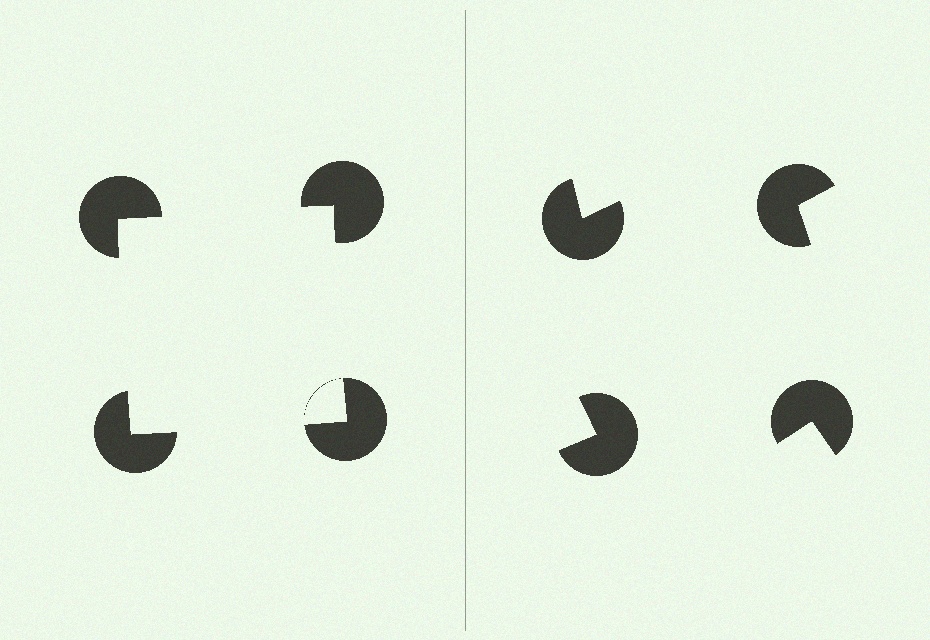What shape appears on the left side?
An illusory square.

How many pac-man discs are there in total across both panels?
8 — 4 on each side.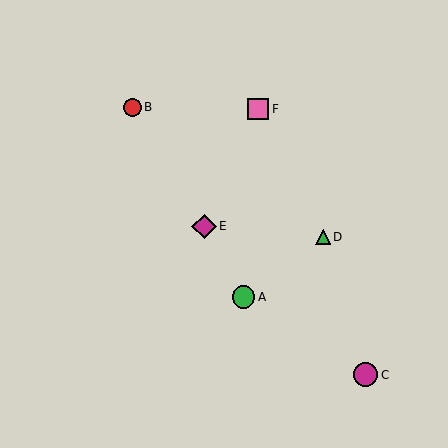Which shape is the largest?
The magenta circle (labeled C) is the largest.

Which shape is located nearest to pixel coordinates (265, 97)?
The pink square (labeled F) at (258, 109) is nearest to that location.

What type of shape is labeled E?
Shape E is a magenta diamond.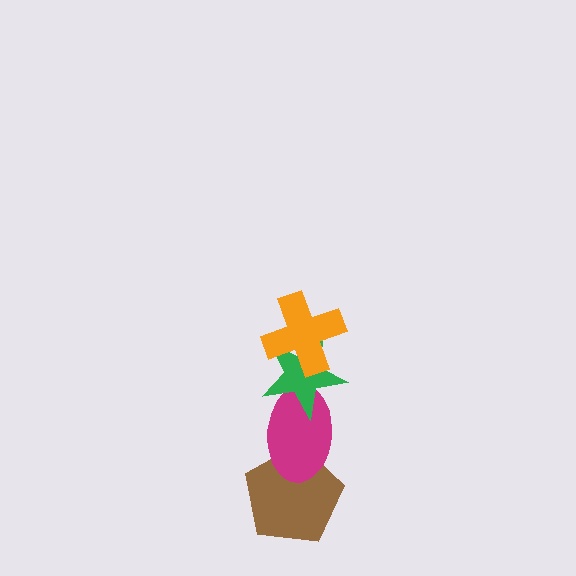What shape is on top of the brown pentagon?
The magenta ellipse is on top of the brown pentagon.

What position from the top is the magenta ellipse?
The magenta ellipse is 3rd from the top.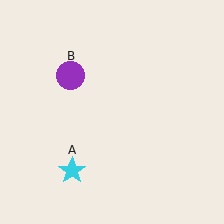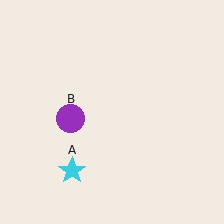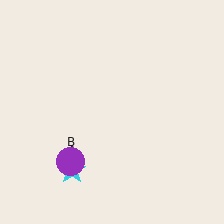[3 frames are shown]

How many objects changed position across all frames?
1 object changed position: purple circle (object B).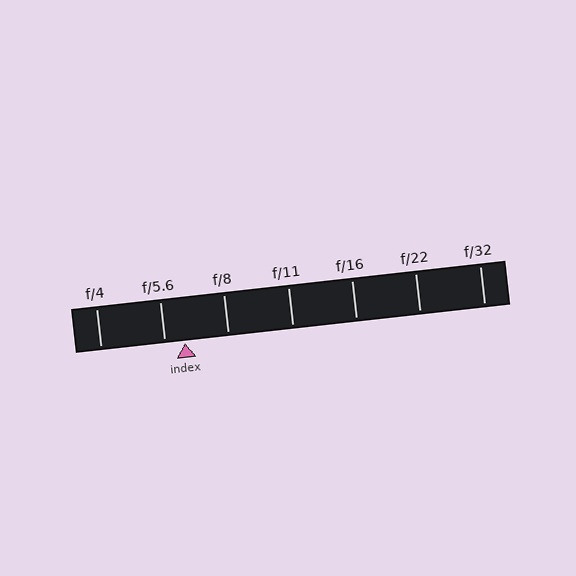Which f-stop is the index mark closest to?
The index mark is closest to f/5.6.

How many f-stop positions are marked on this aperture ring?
There are 7 f-stop positions marked.